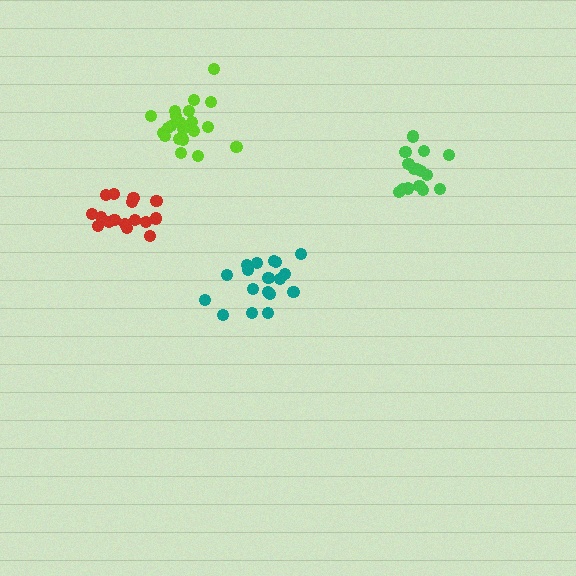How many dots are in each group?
Group 1: 16 dots, Group 2: 18 dots, Group 3: 16 dots, Group 4: 21 dots (71 total).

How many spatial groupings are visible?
There are 4 spatial groupings.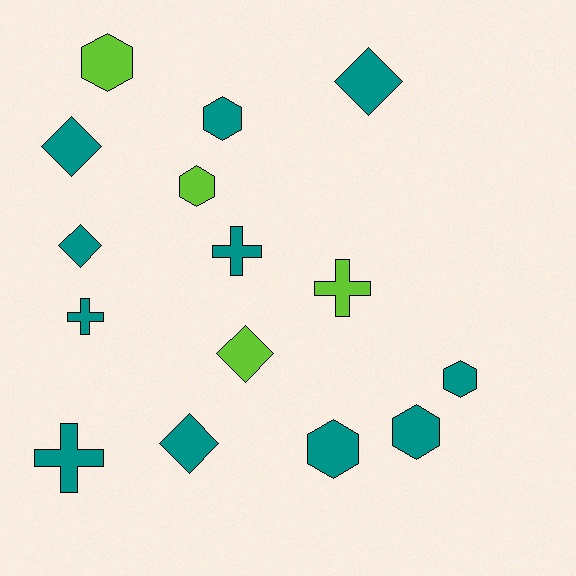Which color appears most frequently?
Teal, with 11 objects.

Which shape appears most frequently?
Hexagon, with 6 objects.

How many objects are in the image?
There are 15 objects.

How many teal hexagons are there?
There are 4 teal hexagons.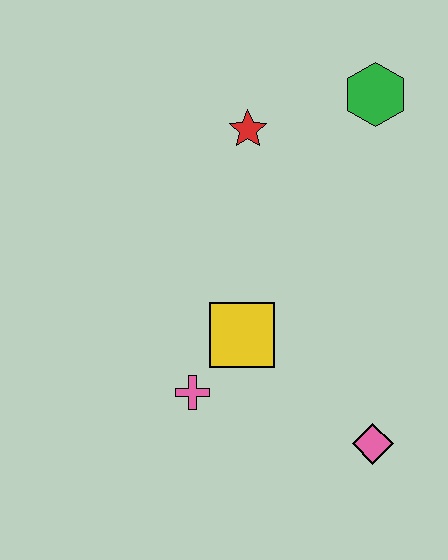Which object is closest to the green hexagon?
The red star is closest to the green hexagon.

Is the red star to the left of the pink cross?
No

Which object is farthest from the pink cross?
The green hexagon is farthest from the pink cross.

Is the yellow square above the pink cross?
Yes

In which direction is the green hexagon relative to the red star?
The green hexagon is to the right of the red star.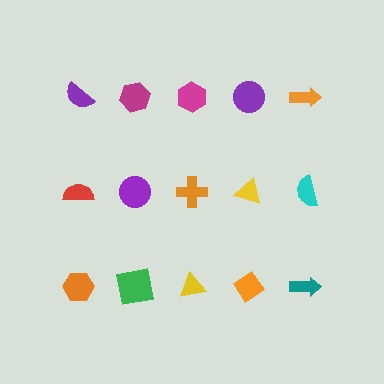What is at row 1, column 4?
A purple circle.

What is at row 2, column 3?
An orange cross.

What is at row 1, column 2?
A magenta hexagon.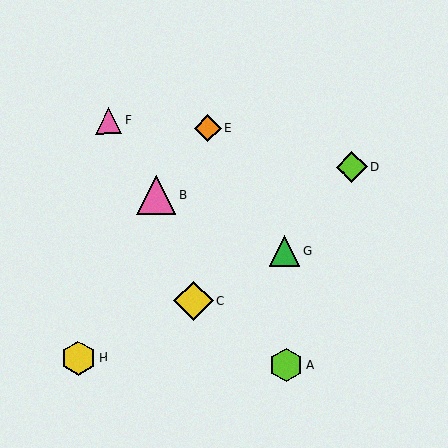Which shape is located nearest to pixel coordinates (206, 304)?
The yellow diamond (labeled C) at (194, 301) is nearest to that location.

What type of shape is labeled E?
Shape E is an orange diamond.